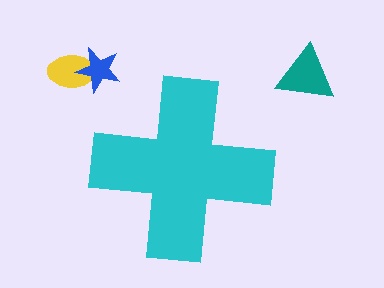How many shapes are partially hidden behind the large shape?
0 shapes are partially hidden.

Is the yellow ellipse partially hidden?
No, the yellow ellipse is fully visible.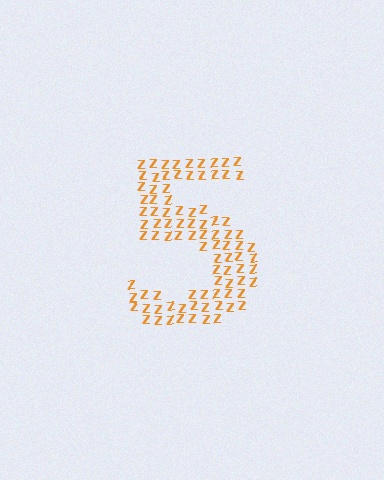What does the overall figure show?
The overall figure shows the digit 5.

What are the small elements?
The small elements are letter Z's.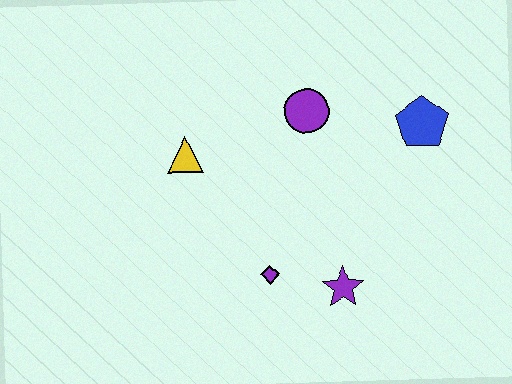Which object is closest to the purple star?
The purple diamond is closest to the purple star.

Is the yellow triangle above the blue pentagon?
No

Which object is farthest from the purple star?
The yellow triangle is farthest from the purple star.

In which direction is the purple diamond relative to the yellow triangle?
The purple diamond is below the yellow triangle.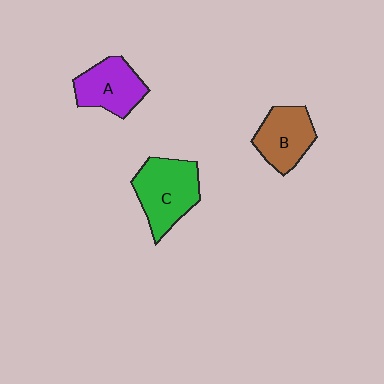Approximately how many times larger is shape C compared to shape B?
Approximately 1.3 times.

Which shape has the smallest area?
Shape B (brown).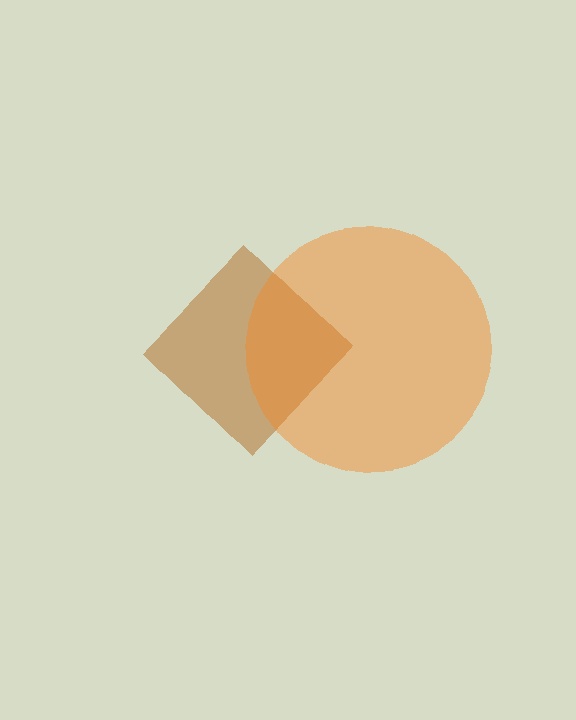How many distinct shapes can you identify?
There are 2 distinct shapes: a brown diamond, an orange circle.